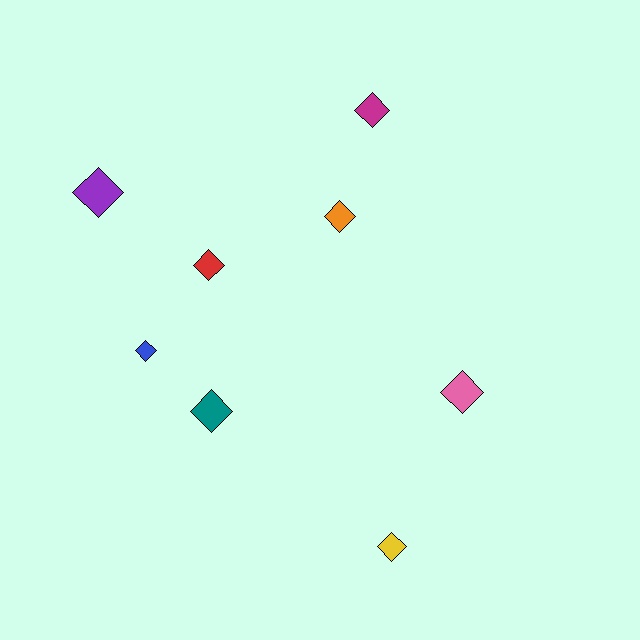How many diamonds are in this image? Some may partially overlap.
There are 8 diamonds.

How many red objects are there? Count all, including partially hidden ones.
There is 1 red object.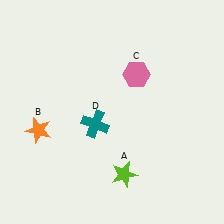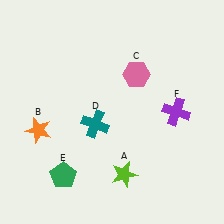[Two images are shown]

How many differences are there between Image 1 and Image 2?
There are 2 differences between the two images.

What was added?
A green pentagon (E), a purple cross (F) were added in Image 2.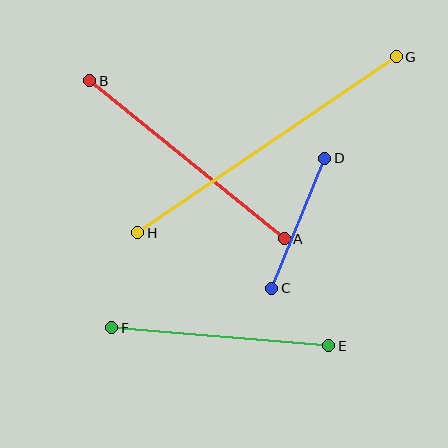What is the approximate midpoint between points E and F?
The midpoint is at approximately (220, 337) pixels.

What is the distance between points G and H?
The distance is approximately 313 pixels.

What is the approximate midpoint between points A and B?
The midpoint is at approximately (187, 160) pixels.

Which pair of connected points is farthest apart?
Points G and H are farthest apart.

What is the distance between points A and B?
The distance is approximately 251 pixels.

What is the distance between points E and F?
The distance is approximately 217 pixels.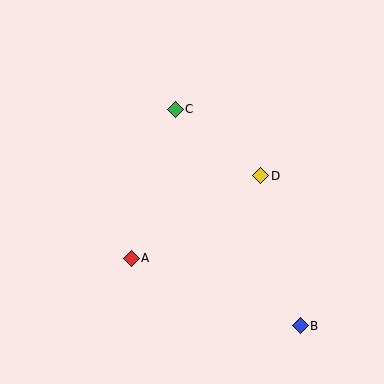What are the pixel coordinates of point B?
Point B is at (300, 326).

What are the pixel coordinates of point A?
Point A is at (131, 258).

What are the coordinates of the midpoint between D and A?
The midpoint between D and A is at (196, 217).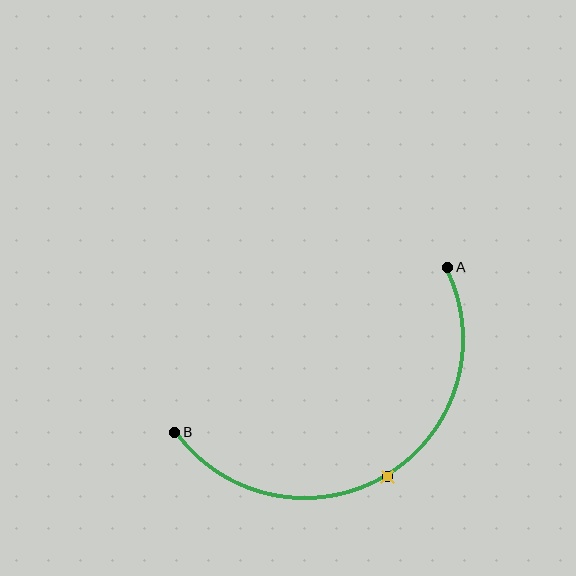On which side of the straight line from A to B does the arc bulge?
The arc bulges below the straight line connecting A and B.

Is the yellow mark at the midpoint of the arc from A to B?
Yes. The yellow mark lies on the arc at equal arc-length from both A and B — it is the arc midpoint.